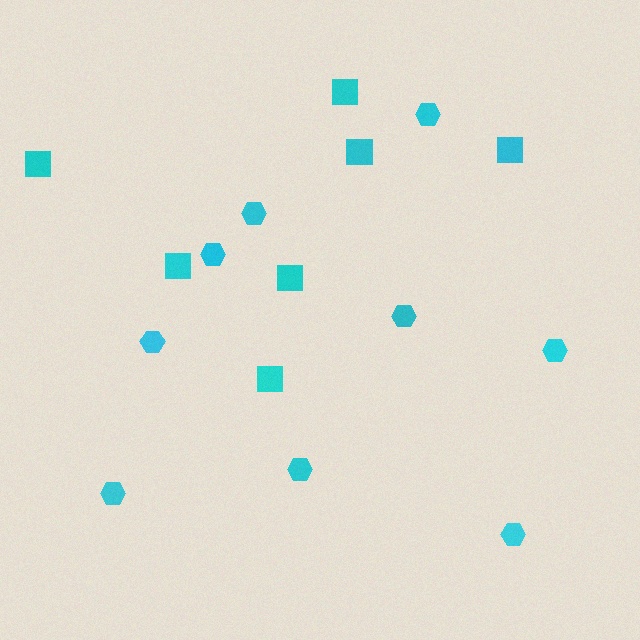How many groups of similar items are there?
There are 2 groups: one group of hexagons (9) and one group of squares (7).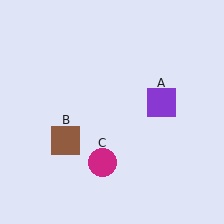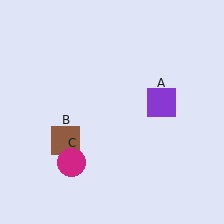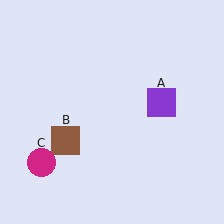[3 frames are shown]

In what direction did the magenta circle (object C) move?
The magenta circle (object C) moved left.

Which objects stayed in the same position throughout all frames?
Purple square (object A) and brown square (object B) remained stationary.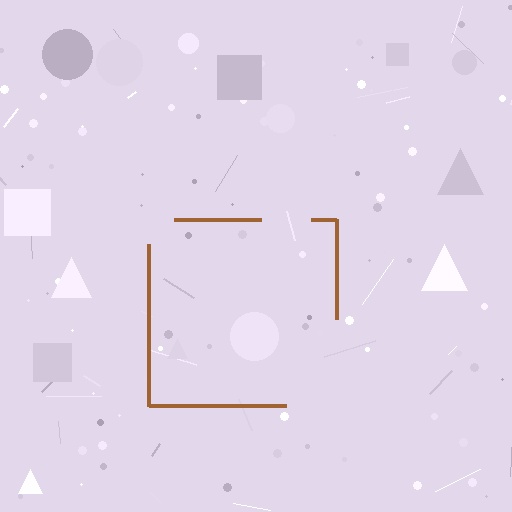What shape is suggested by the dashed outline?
The dashed outline suggests a square.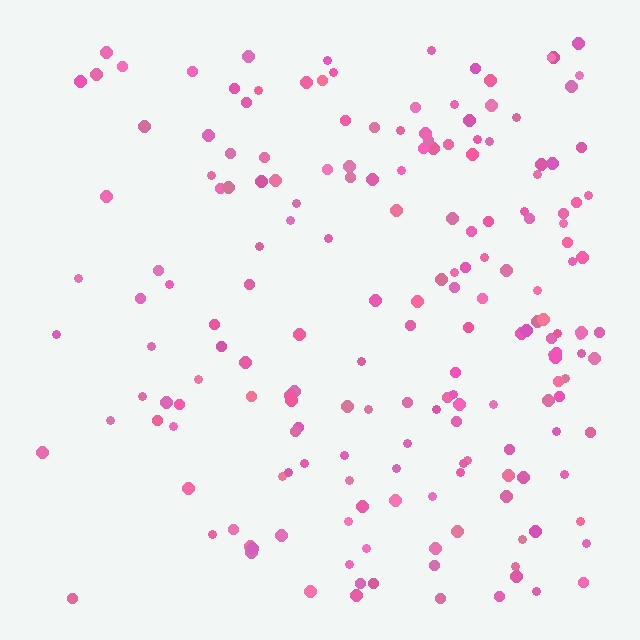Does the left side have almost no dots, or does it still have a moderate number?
Still a moderate number, just noticeably fewer than the right.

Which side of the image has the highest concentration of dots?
The right.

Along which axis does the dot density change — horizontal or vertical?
Horizontal.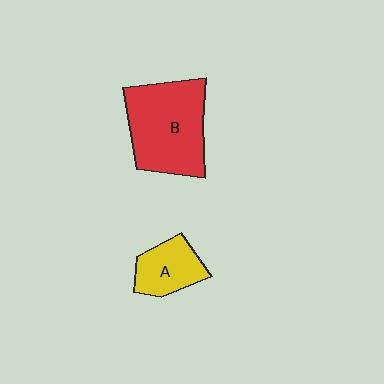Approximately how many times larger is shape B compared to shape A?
Approximately 2.2 times.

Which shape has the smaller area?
Shape A (yellow).